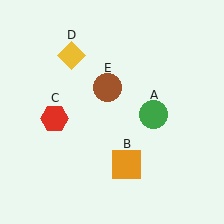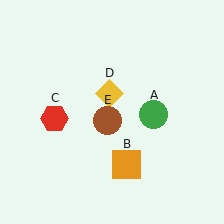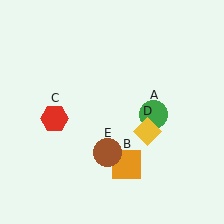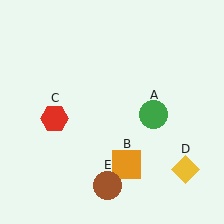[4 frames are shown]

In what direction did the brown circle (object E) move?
The brown circle (object E) moved down.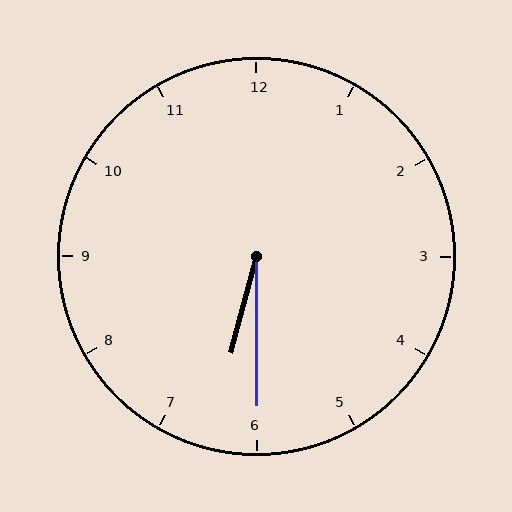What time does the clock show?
6:30.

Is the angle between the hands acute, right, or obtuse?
It is acute.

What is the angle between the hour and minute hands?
Approximately 15 degrees.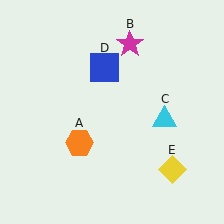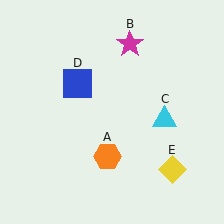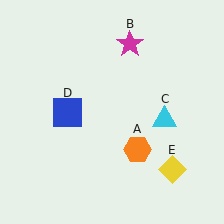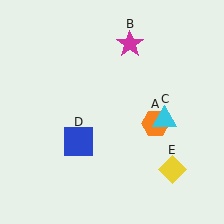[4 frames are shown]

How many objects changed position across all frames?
2 objects changed position: orange hexagon (object A), blue square (object D).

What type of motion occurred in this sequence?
The orange hexagon (object A), blue square (object D) rotated counterclockwise around the center of the scene.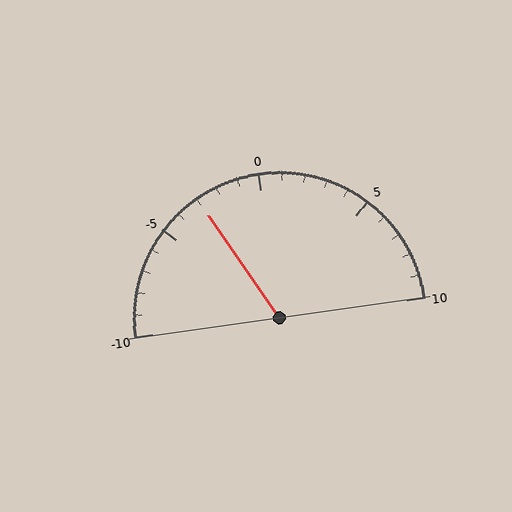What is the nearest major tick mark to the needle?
The nearest major tick mark is -5.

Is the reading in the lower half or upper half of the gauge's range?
The reading is in the lower half of the range (-10 to 10).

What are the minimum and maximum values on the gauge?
The gauge ranges from -10 to 10.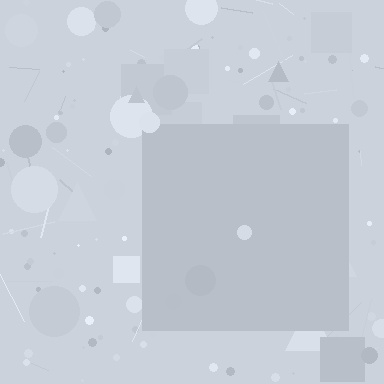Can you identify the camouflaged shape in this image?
The camouflaged shape is a square.